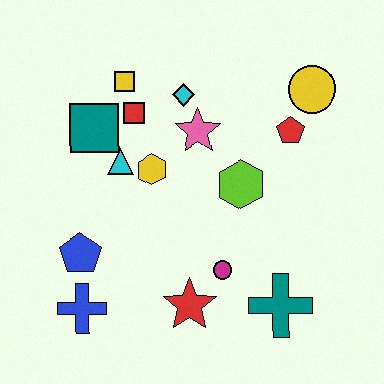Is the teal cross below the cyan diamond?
Yes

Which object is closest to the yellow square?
The red square is closest to the yellow square.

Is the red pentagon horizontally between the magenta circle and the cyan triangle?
No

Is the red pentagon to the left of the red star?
No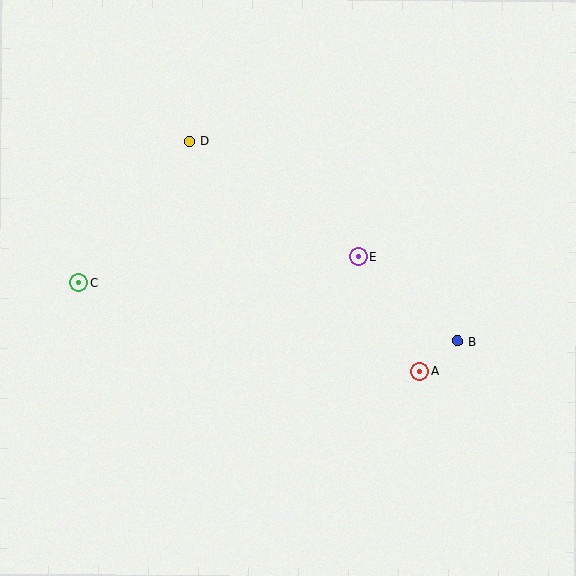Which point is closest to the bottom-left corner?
Point C is closest to the bottom-left corner.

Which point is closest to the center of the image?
Point E at (359, 256) is closest to the center.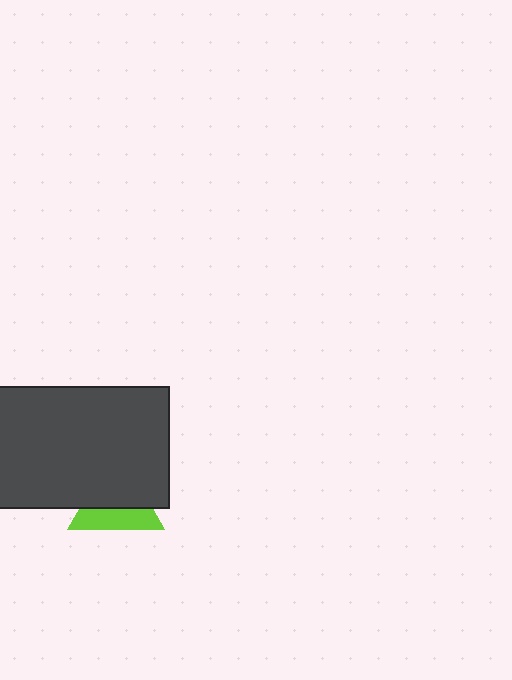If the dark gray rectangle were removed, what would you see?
You would see the complete lime triangle.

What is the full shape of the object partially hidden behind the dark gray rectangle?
The partially hidden object is a lime triangle.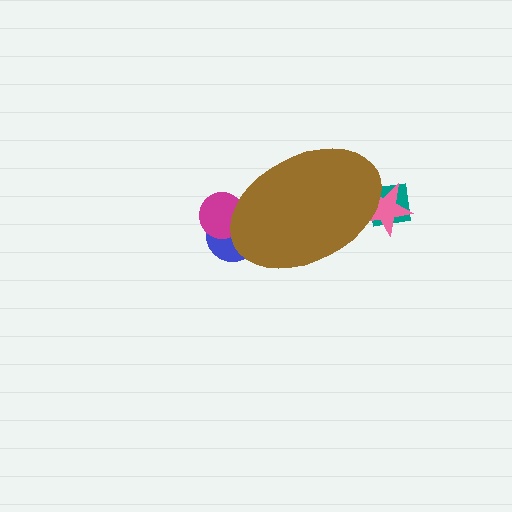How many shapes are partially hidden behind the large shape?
4 shapes are partially hidden.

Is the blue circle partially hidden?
Yes, the blue circle is partially hidden behind the brown ellipse.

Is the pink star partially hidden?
Yes, the pink star is partially hidden behind the brown ellipse.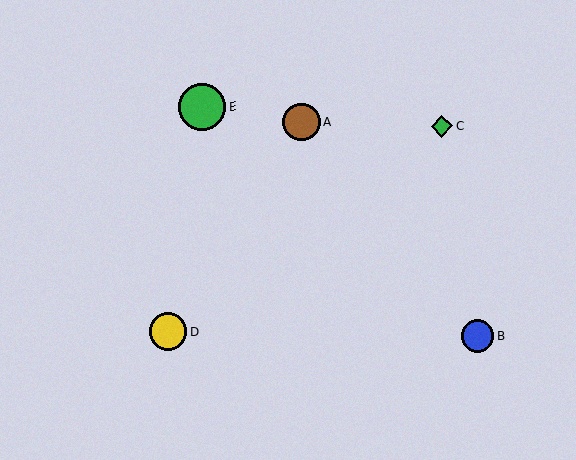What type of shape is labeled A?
Shape A is a brown circle.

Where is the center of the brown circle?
The center of the brown circle is at (301, 122).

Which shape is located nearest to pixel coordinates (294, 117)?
The brown circle (labeled A) at (301, 122) is nearest to that location.